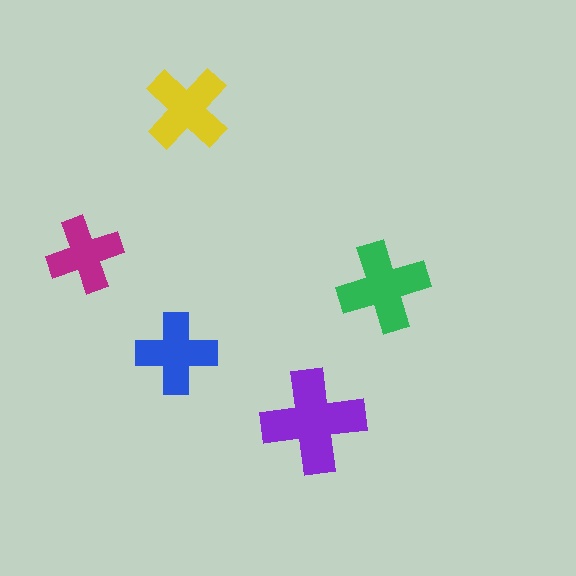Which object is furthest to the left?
The magenta cross is leftmost.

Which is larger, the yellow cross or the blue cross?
The yellow one.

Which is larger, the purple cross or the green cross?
The purple one.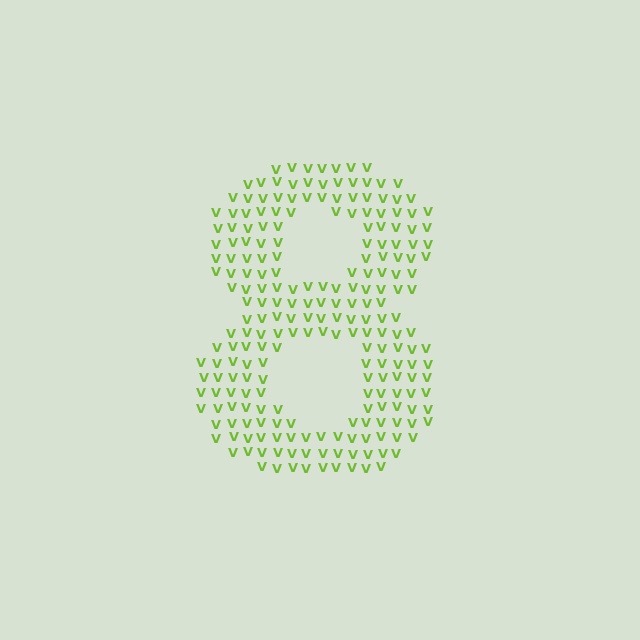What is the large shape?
The large shape is the digit 8.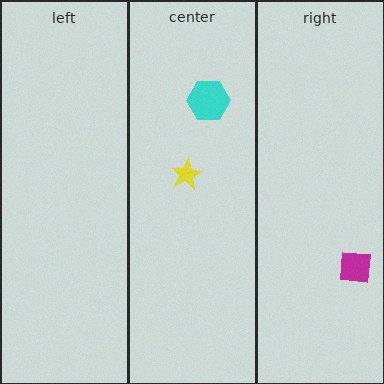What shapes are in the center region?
The yellow star, the cyan hexagon.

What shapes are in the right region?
The magenta square.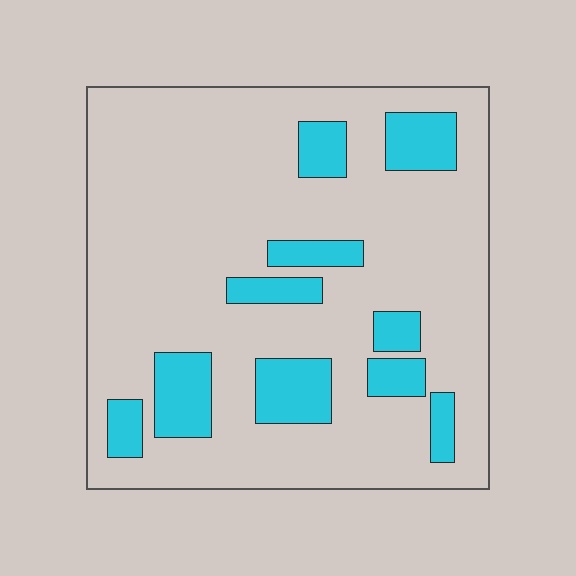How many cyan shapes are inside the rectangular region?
10.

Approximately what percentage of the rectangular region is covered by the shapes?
Approximately 20%.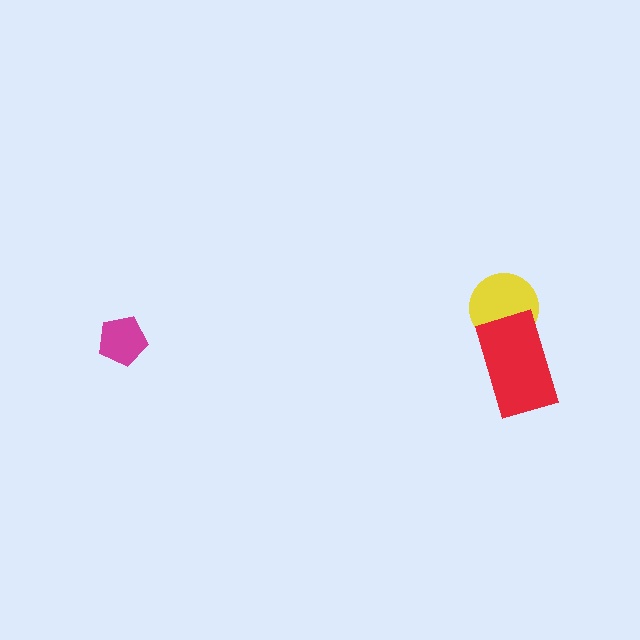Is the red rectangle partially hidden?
No, no other shape covers it.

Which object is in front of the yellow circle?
The red rectangle is in front of the yellow circle.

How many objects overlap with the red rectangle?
1 object overlaps with the red rectangle.